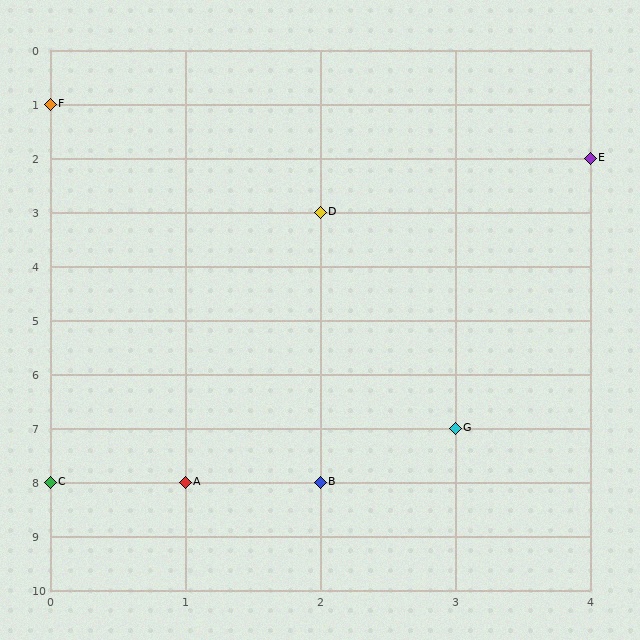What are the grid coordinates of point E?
Point E is at grid coordinates (4, 2).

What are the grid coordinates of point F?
Point F is at grid coordinates (0, 1).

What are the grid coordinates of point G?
Point G is at grid coordinates (3, 7).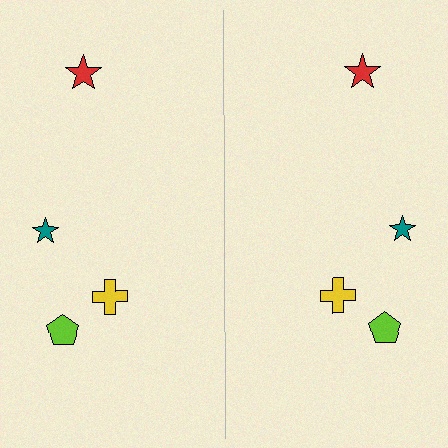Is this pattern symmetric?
Yes, this pattern has bilateral (reflection) symmetry.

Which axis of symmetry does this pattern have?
The pattern has a vertical axis of symmetry running through the center of the image.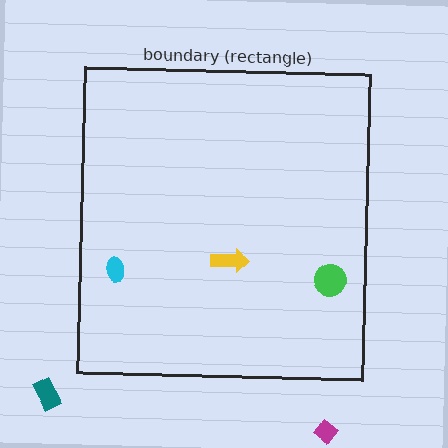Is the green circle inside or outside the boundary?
Inside.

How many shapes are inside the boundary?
3 inside, 2 outside.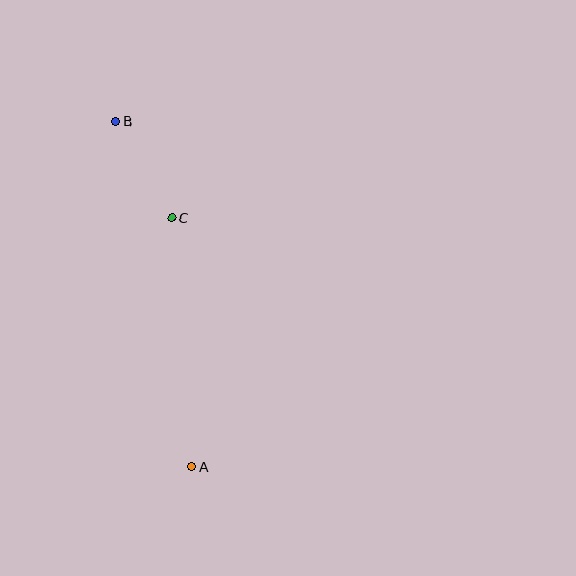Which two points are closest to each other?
Points B and C are closest to each other.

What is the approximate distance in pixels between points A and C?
The distance between A and C is approximately 250 pixels.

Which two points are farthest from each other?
Points A and B are farthest from each other.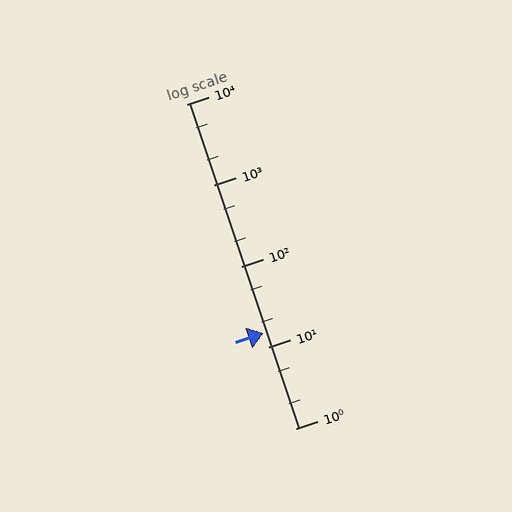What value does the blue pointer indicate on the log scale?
The pointer indicates approximately 15.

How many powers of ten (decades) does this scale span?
The scale spans 4 decades, from 1 to 10000.